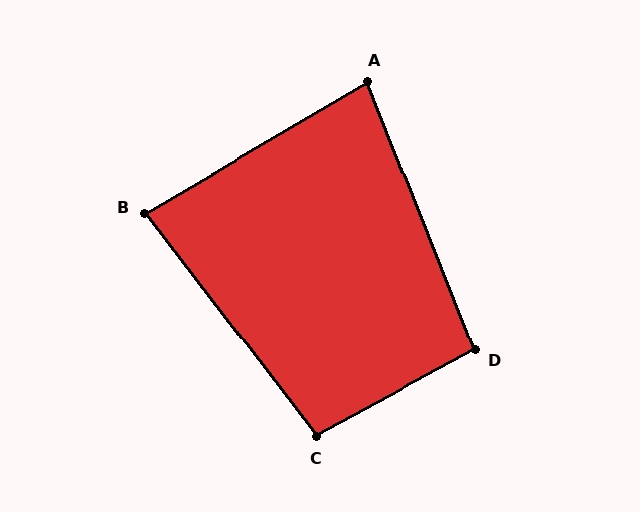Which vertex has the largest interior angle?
C, at approximately 99 degrees.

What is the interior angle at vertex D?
Approximately 97 degrees (obtuse).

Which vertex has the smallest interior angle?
A, at approximately 81 degrees.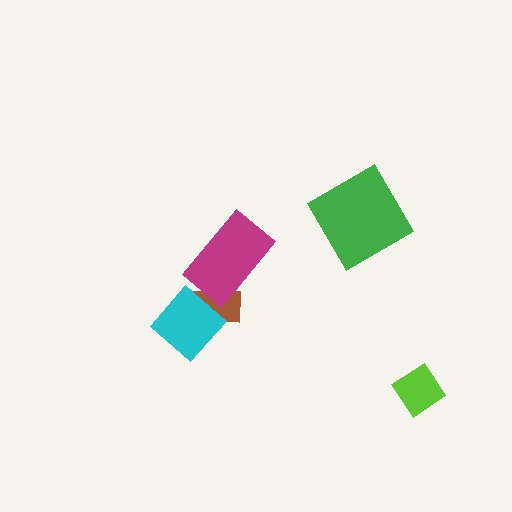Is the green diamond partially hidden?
No, no other shape covers it.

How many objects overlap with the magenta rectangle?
1 object overlaps with the magenta rectangle.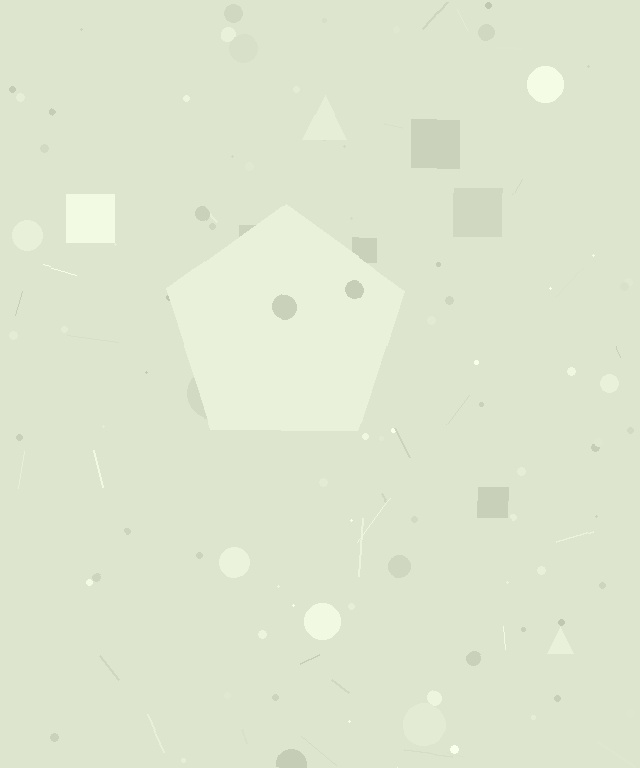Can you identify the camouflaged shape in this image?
The camouflaged shape is a pentagon.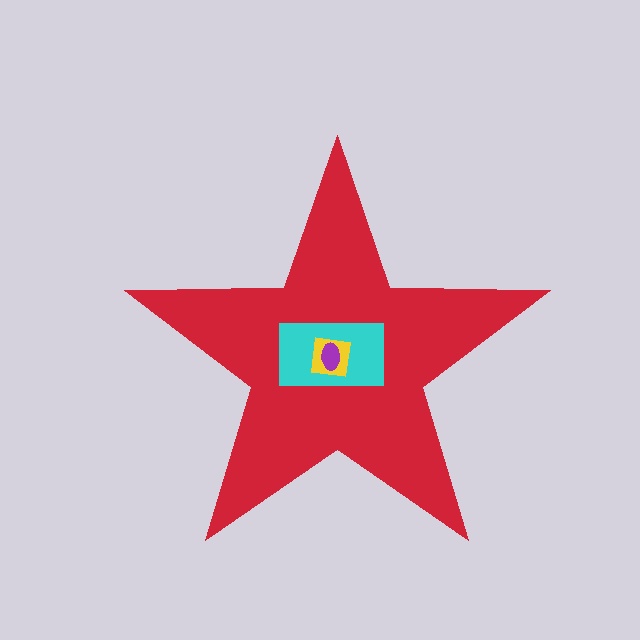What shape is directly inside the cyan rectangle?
The yellow square.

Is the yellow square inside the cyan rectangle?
Yes.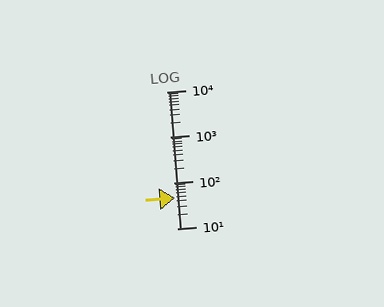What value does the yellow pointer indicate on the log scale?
The pointer indicates approximately 47.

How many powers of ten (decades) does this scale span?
The scale spans 3 decades, from 10 to 10000.